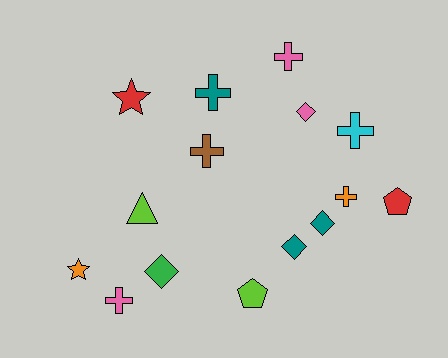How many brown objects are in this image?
There is 1 brown object.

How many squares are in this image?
There are no squares.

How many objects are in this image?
There are 15 objects.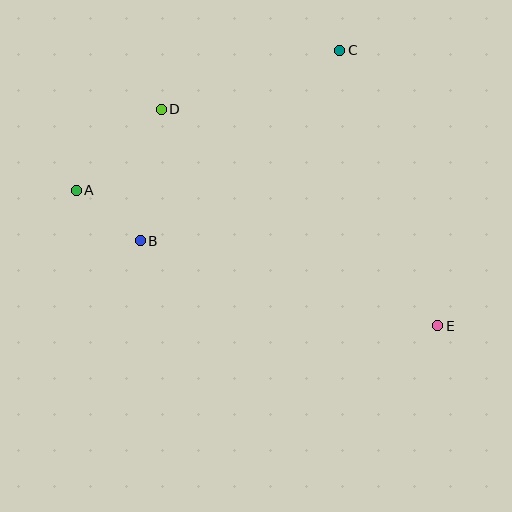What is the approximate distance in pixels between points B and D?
The distance between B and D is approximately 133 pixels.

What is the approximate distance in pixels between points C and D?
The distance between C and D is approximately 188 pixels.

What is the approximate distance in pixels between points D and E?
The distance between D and E is approximately 351 pixels.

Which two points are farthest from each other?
Points A and E are farthest from each other.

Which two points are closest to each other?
Points A and B are closest to each other.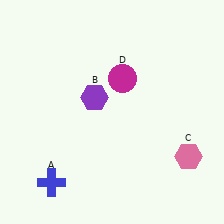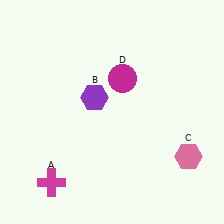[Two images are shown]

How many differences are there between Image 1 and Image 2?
There is 1 difference between the two images.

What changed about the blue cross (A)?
In Image 1, A is blue. In Image 2, it changed to magenta.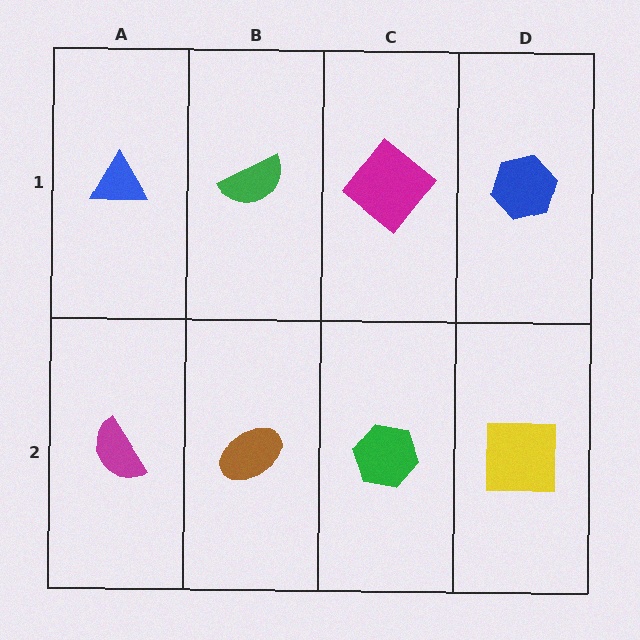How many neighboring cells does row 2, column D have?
2.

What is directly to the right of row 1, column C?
A blue hexagon.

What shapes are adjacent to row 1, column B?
A brown ellipse (row 2, column B), a blue triangle (row 1, column A), a magenta diamond (row 1, column C).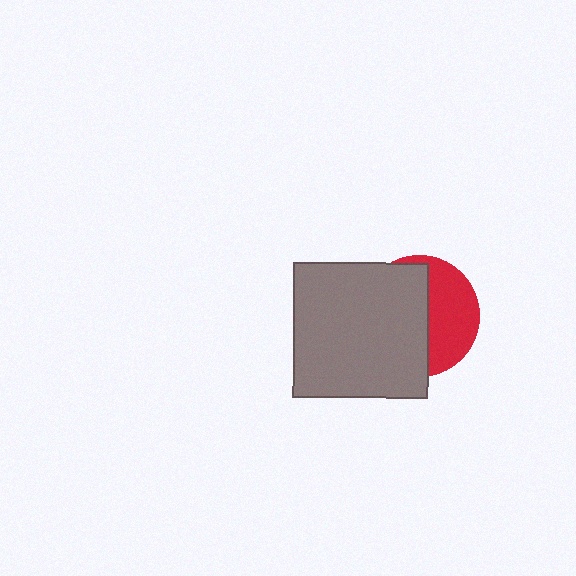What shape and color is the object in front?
The object in front is a gray square.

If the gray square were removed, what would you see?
You would see the complete red circle.